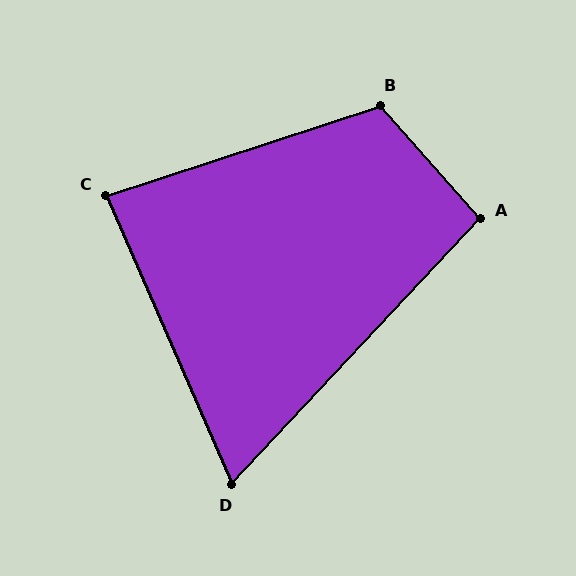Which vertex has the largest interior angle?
B, at approximately 113 degrees.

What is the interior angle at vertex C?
Approximately 85 degrees (acute).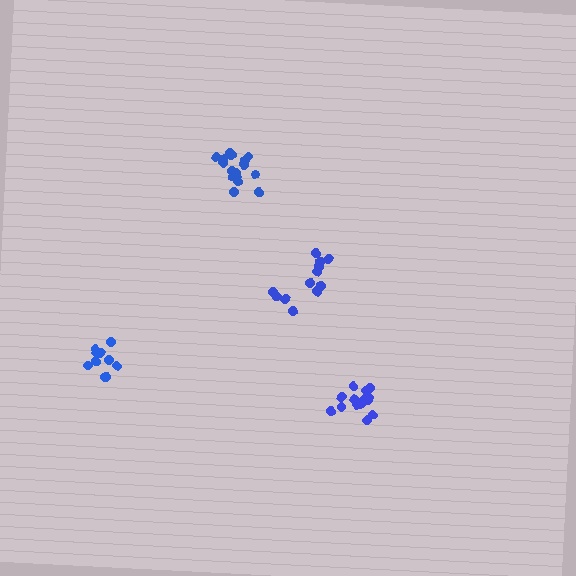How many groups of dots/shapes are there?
There are 4 groups.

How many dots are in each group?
Group 1: 16 dots, Group 2: 15 dots, Group 3: 10 dots, Group 4: 12 dots (53 total).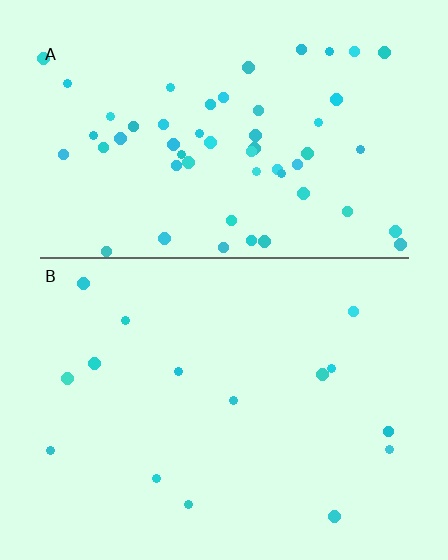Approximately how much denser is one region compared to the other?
Approximately 3.6× — region A over region B.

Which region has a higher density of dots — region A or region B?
A (the top).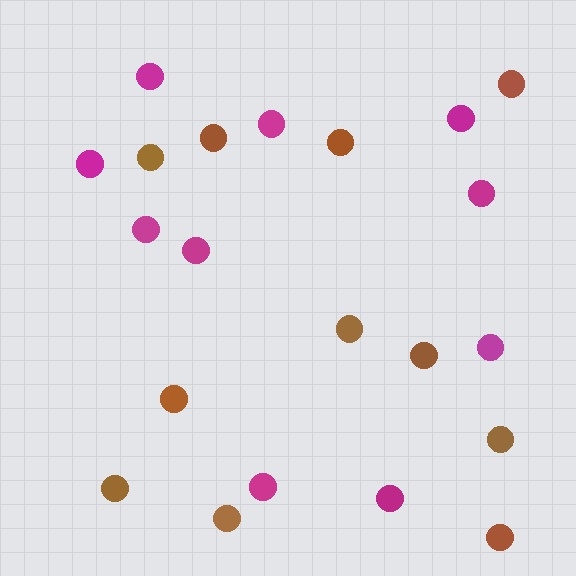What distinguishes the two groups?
There are 2 groups: one group of magenta circles (10) and one group of brown circles (11).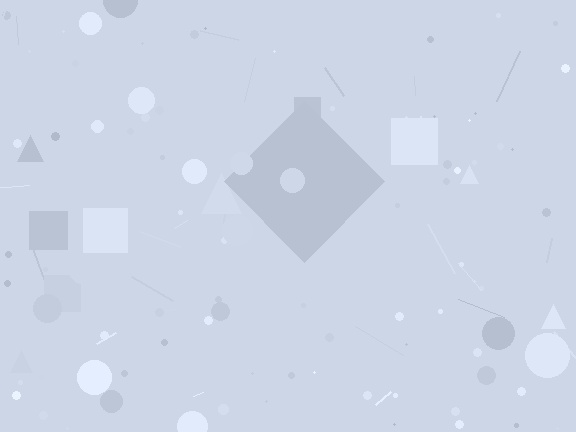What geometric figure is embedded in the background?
A diamond is embedded in the background.